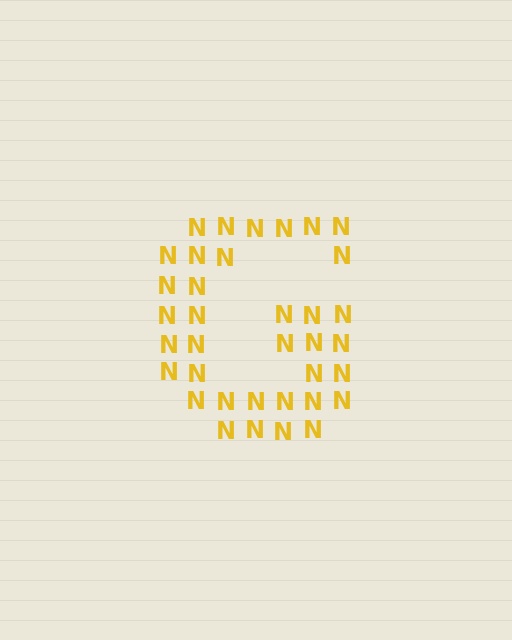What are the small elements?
The small elements are letter N's.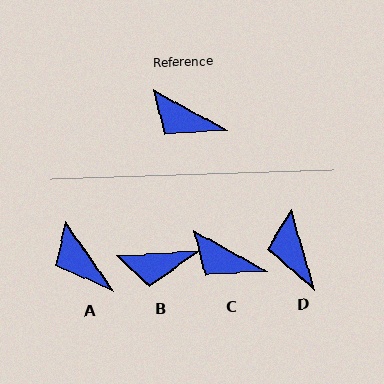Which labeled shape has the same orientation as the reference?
C.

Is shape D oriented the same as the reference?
No, it is off by about 46 degrees.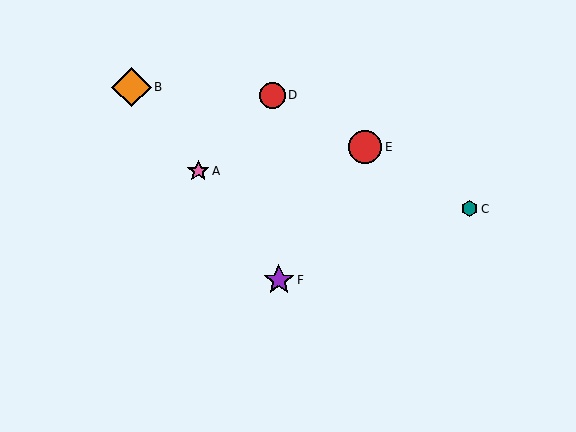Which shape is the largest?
The orange diamond (labeled B) is the largest.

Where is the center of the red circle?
The center of the red circle is at (365, 147).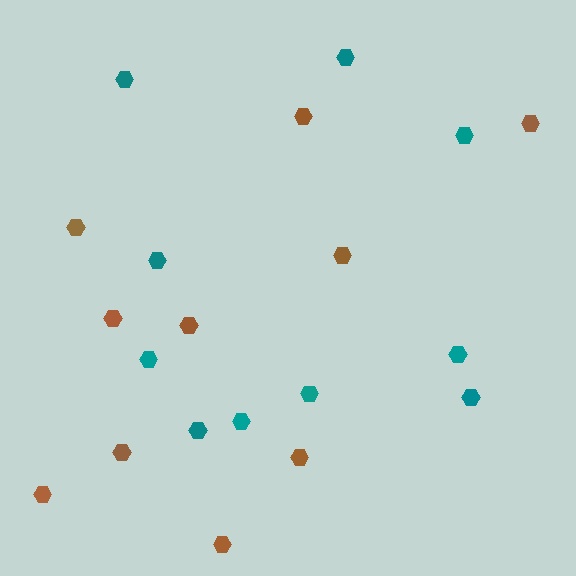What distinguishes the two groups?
There are 2 groups: one group of teal hexagons (10) and one group of brown hexagons (10).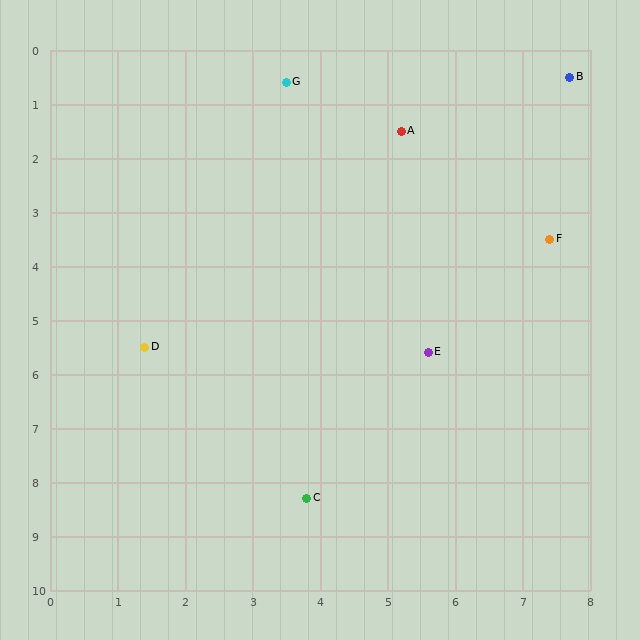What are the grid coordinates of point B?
Point B is at approximately (7.7, 0.5).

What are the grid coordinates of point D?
Point D is at approximately (1.4, 5.5).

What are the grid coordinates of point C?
Point C is at approximately (3.8, 8.3).